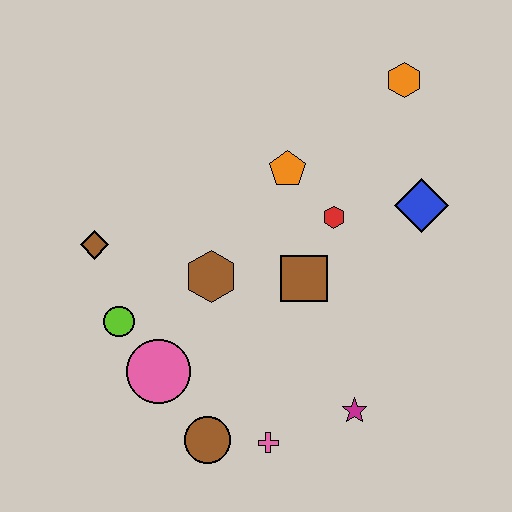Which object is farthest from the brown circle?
The orange hexagon is farthest from the brown circle.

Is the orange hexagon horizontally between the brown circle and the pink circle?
No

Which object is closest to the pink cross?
The brown circle is closest to the pink cross.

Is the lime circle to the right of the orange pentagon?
No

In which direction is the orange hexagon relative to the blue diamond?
The orange hexagon is above the blue diamond.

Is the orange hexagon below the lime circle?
No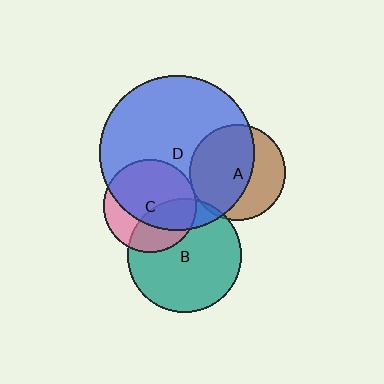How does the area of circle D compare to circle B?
Approximately 1.9 times.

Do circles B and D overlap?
Yes.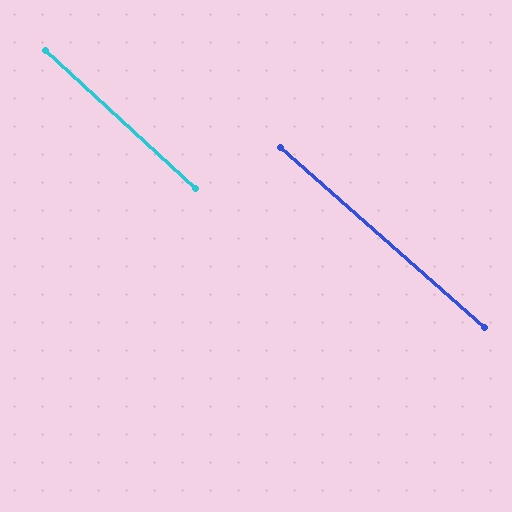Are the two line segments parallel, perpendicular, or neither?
Parallel — their directions differ by only 1.4°.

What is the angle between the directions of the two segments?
Approximately 1 degree.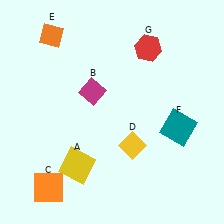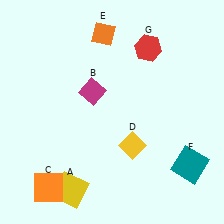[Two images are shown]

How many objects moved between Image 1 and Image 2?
3 objects moved between the two images.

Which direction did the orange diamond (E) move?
The orange diamond (E) moved right.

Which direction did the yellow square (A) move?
The yellow square (A) moved down.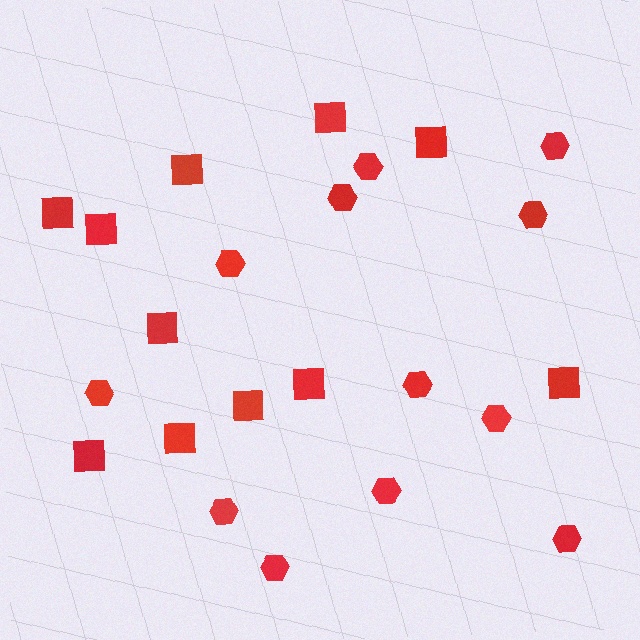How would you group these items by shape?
There are 2 groups: one group of squares (11) and one group of hexagons (12).